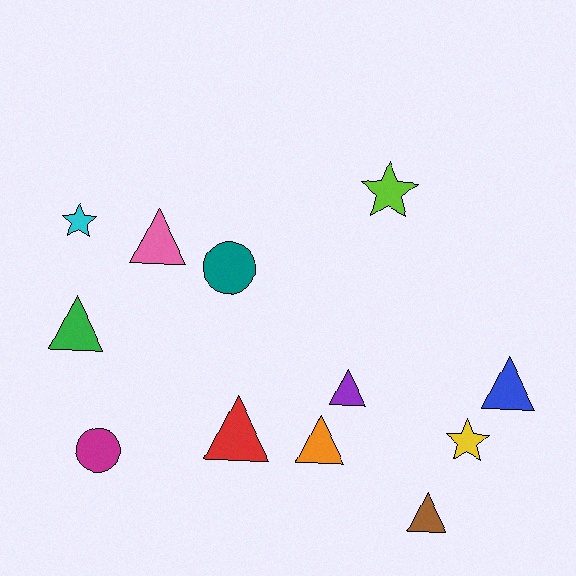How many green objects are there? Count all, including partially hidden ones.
There is 1 green object.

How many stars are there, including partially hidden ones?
There are 3 stars.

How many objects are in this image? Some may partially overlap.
There are 12 objects.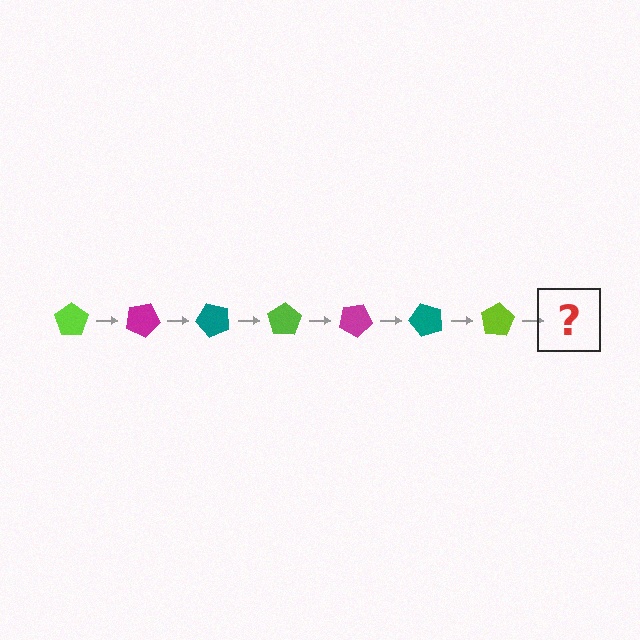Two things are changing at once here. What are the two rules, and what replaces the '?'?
The two rules are that it rotates 25 degrees each step and the color cycles through lime, magenta, and teal. The '?' should be a magenta pentagon, rotated 175 degrees from the start.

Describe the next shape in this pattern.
It should be a magenta pentagon, rotated 175 degrees from the start.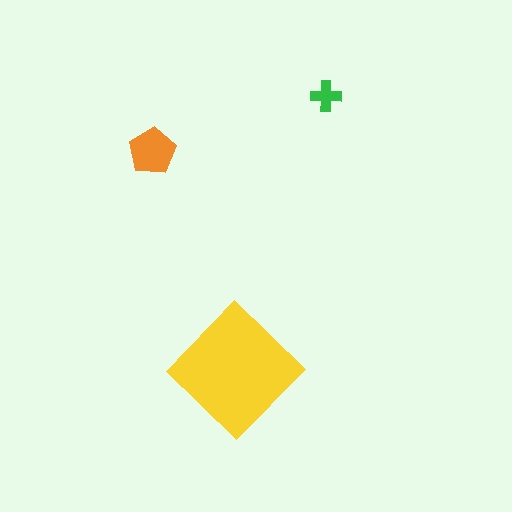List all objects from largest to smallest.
The yellow diamond, the orange pentagon, the green cross.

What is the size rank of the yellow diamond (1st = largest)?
1st.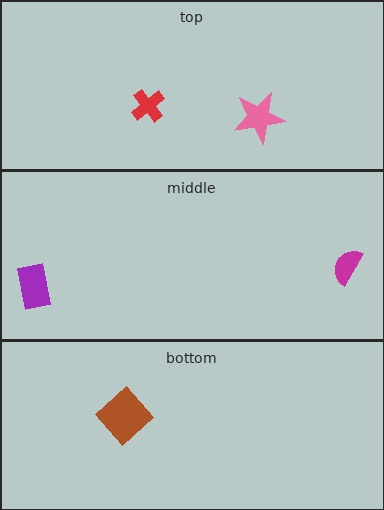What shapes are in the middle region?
The magenta semicircle, the purple rectangle.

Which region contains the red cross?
The top region.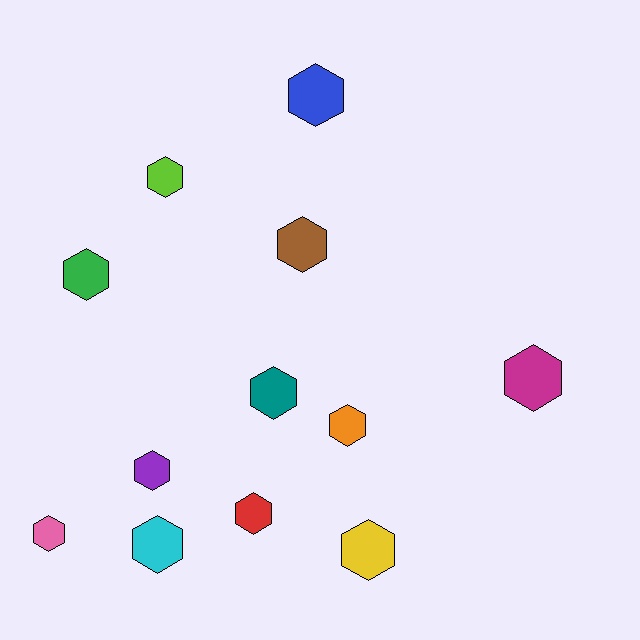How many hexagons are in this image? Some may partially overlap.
There are 12 hexagons.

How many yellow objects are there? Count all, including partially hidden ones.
There is 1 yellow object.